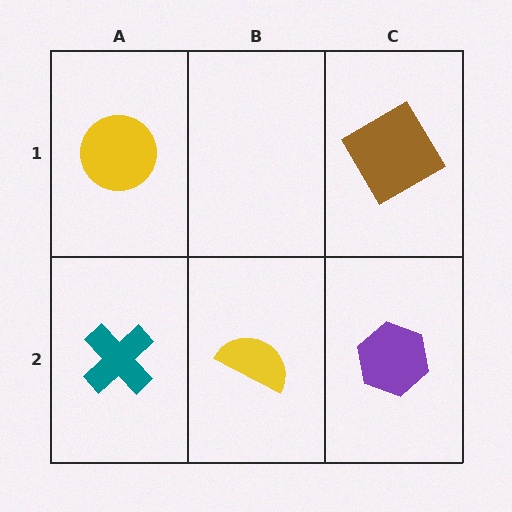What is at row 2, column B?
A yellow semicircle.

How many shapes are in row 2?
3 shapes.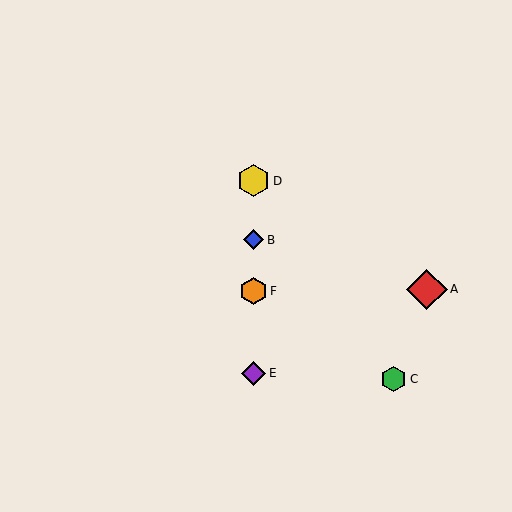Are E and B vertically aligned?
Yes, both are at x≈254.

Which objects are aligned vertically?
Objects B, D, E, F are aligned vertically.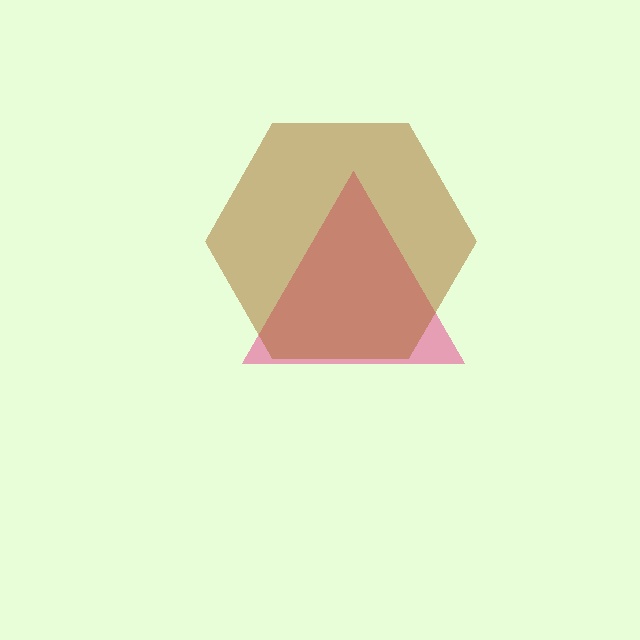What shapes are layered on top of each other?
The layered shapes are: a pink triangle, a brown hexagon.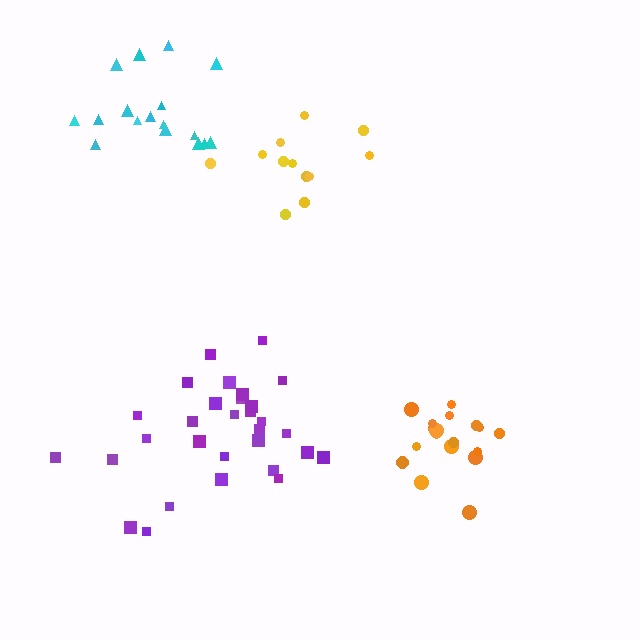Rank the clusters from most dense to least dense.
orange, cyan, purple, yellow.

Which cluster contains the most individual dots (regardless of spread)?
Purple (30).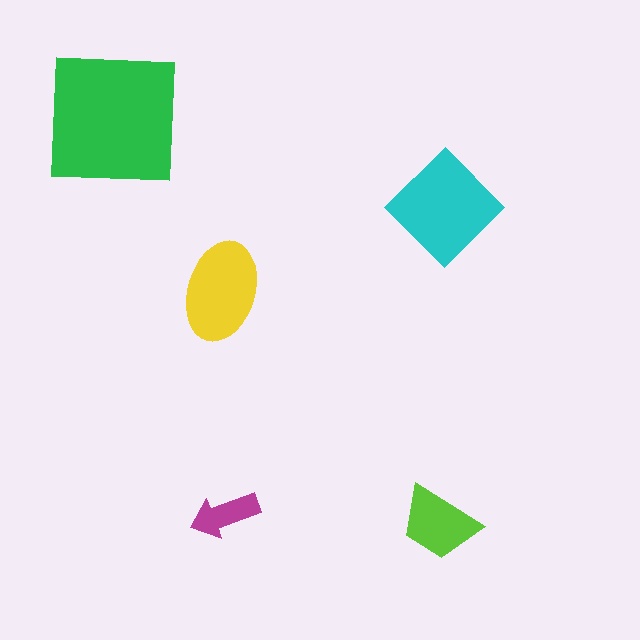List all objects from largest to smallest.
The green square, the cyan diamond, the yellow ellipse, the lime trapezoid, the magenta arrow.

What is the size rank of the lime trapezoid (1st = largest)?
4th.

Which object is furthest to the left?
The green square is leftmost.